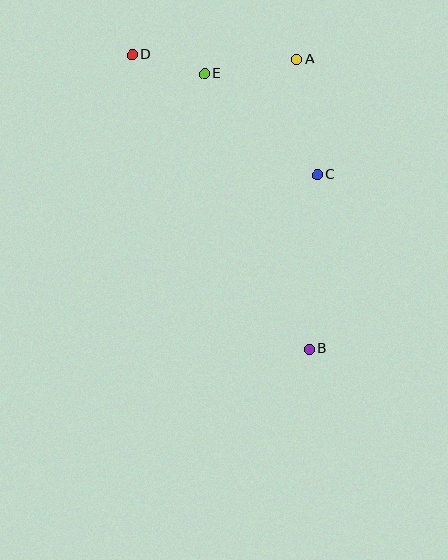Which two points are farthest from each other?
Points B and D are farthest from each other.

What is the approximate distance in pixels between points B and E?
The distance between B and E is approximately 294 pixels.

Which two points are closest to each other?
Points D and E are closest to each other.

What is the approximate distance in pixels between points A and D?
The distance between A and D is approximately 165 pixels.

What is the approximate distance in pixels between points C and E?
The distance between C and E is approximately 152 pixels.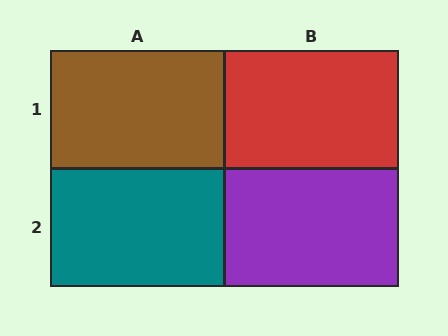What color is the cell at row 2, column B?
Purple.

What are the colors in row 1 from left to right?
Brown, red.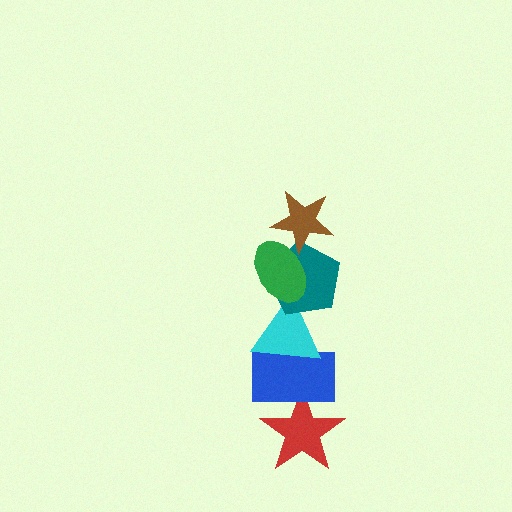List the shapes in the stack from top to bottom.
From top to bottom: the brown star, the green ellipse, the teal pentagon, the cyan triangle, the blue rectangle, the red star.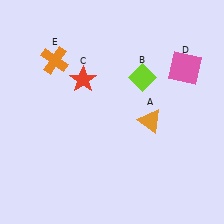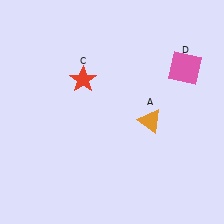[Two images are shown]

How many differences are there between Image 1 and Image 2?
There are 2 differences between the two images.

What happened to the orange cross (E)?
The orange cross (E) was removed in Image 2. It was in the top-left area of Image 1.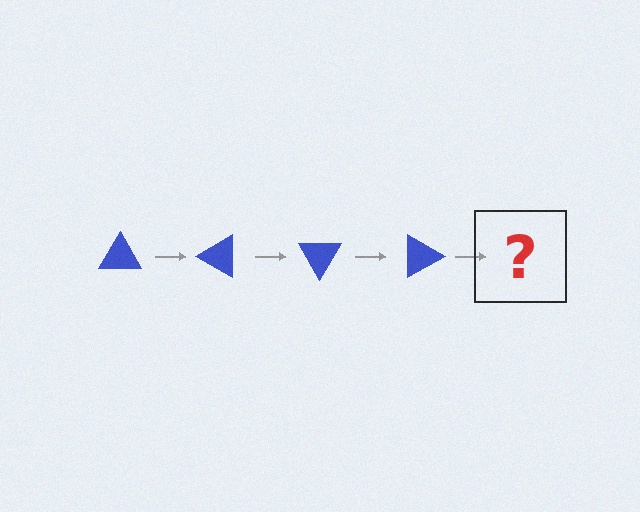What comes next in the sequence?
The next element should be a blue triangle rotated 120 degrees.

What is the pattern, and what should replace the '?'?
The pattern is that the triangle rotates 30 degrees each step. The '?' should be a blue triangle rotated 120 degrees.